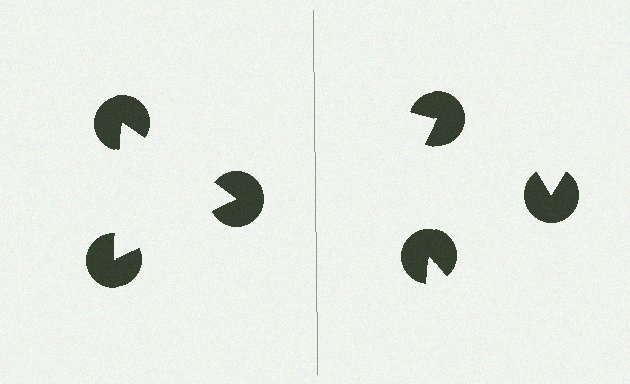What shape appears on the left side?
An illusory triangle.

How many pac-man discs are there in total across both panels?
6 — 3 on each side.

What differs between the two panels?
The pac-man discs are positioned identically on both sides; only the wedge orientations differ. On the left they align to a triangle; on the right they are misaligned.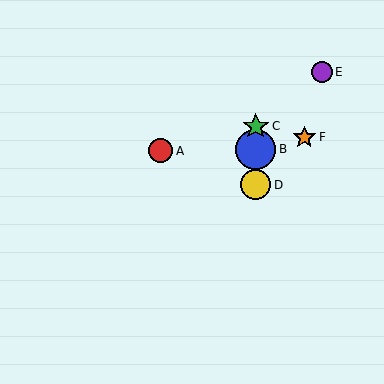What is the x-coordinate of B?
Object B is at x≈256.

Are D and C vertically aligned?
Yes, both are at x≈256.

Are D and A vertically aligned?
No, D is at x≈256 and A is at x≈160.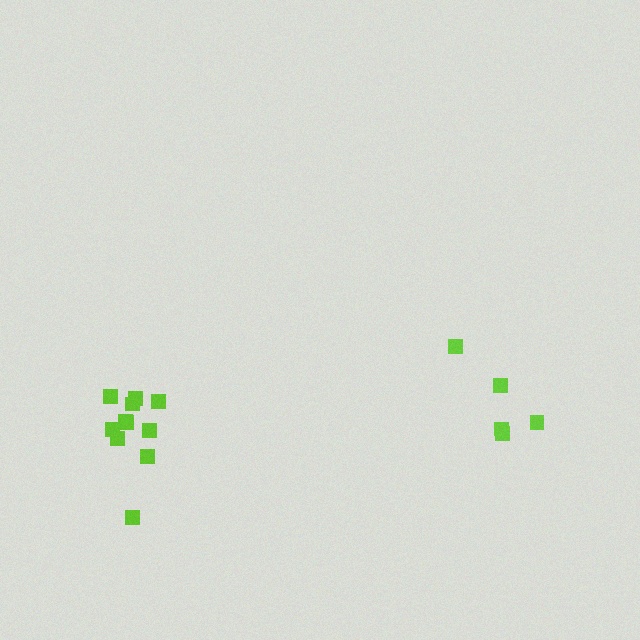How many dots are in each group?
Group 1: 11 dots, Group 2: 5 dots (16 total).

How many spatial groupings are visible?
There are 2 spatial groupings.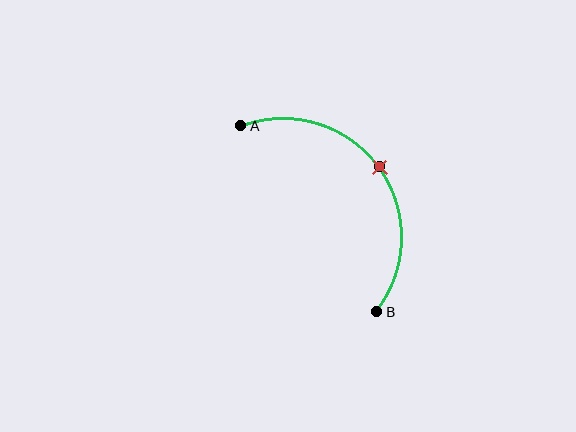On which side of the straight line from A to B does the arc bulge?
The arc bulges above and to the right of the straight line connecting A and B.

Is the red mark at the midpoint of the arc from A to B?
Yes. The red mark lies on the arc at equal arc-length from both A and B — it is the arc midpoint.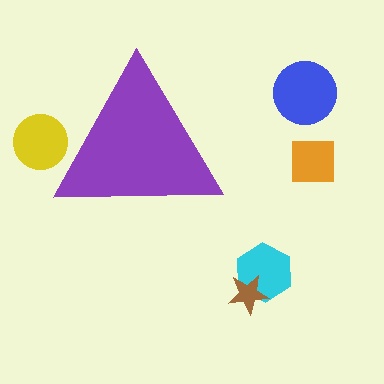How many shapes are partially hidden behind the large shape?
1 shape is partially hidden.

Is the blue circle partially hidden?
No, the blue circle is fully visible.